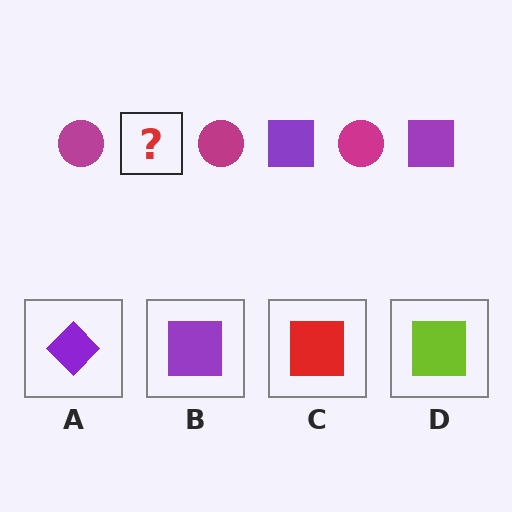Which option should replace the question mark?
Option B.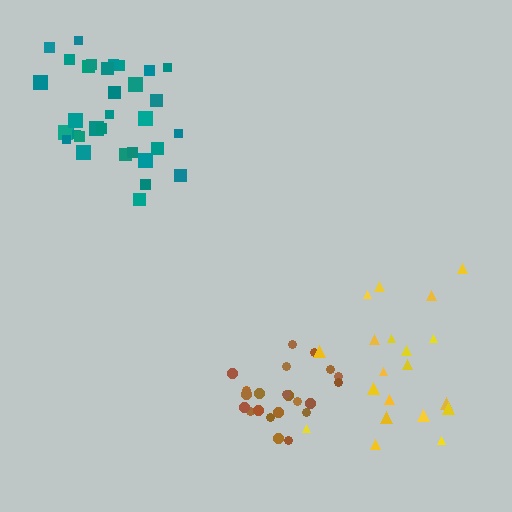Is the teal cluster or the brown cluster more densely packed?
Teal.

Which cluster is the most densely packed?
Teal.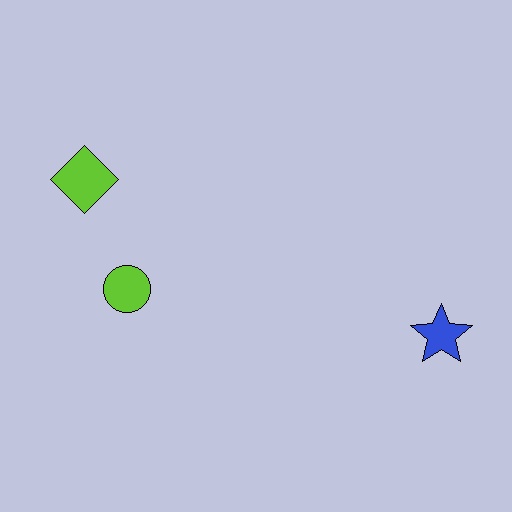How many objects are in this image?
There are 3 objects.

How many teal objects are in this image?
There are no teal objects.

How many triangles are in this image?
There are no triangles.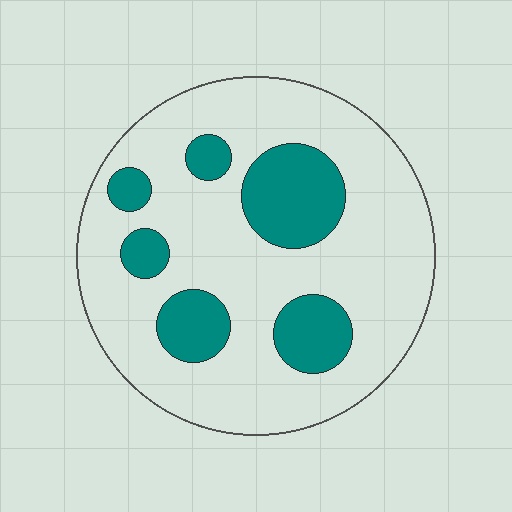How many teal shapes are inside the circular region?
6.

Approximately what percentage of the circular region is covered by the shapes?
Approximately 25%.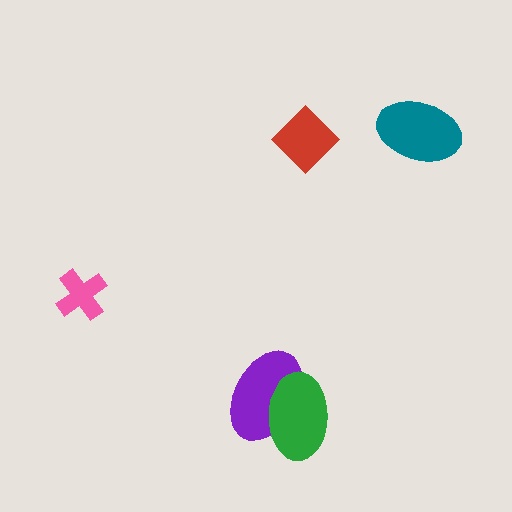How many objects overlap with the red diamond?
0 objects overlap with the red diamond.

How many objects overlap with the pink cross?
0 objects overlap with the pink cross.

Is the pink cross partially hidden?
No, no other shape covers it.